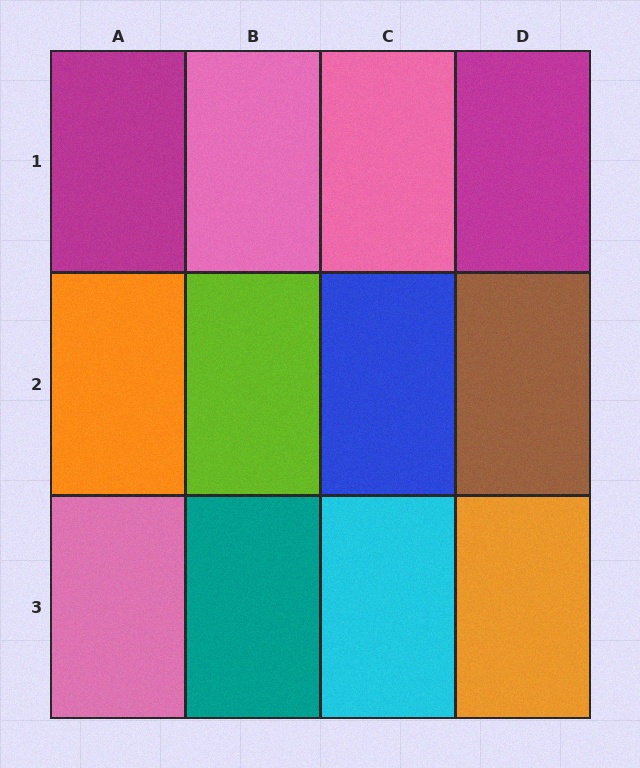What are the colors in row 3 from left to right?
Pink, teal, cyan, orange.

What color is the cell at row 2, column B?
Lime.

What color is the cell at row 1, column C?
Pink.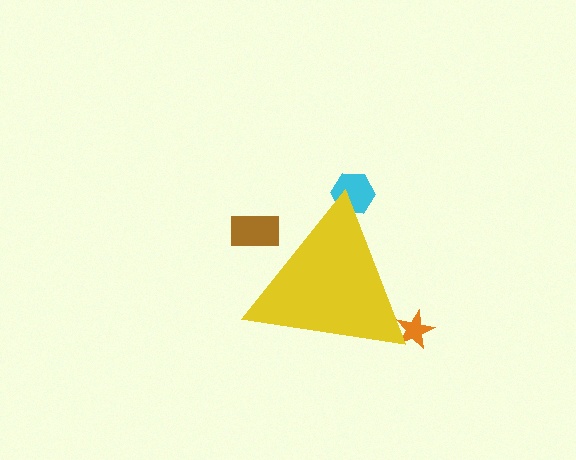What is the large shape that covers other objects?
A yellow triangle.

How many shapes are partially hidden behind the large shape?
3 shapes are partially hidden.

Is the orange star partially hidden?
Yes, the orange star is partially hidden behind the yellow triangle.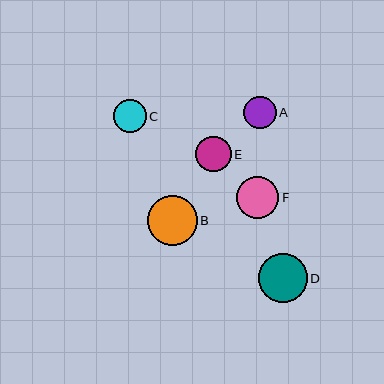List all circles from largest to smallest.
From largest to smallest: B, D, F, E, A, C.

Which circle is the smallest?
Circle C is the smallest with a size of approximately 33 pixels.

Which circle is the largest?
Circle B is the largest with a size of approximately 50 pixels.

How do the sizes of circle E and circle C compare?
Circle E and circle C are approximately the same size.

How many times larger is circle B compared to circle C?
Circle B is approximately 1.5 times the size of circle C.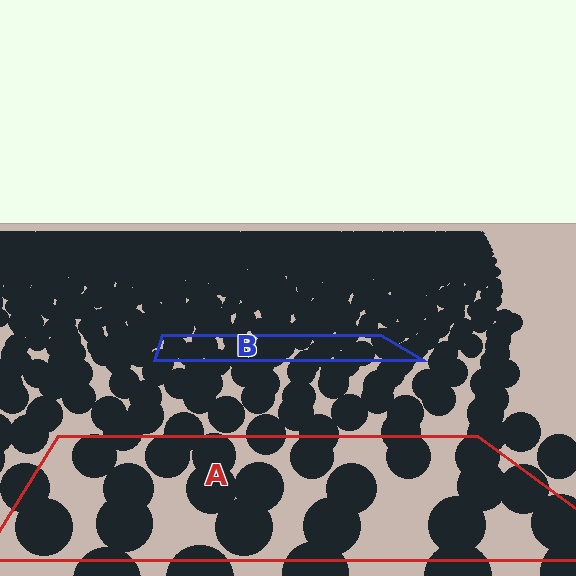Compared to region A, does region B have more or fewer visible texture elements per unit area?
Region B has more texture elements per unit area — they are packed more densely because it is farther away.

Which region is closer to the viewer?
Region A is closer. The texture elements there are larger and more spread out.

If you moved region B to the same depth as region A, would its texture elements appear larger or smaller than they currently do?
They would appear larger. At a closer depth, the same texture elements are projected at a bigger on-screen size.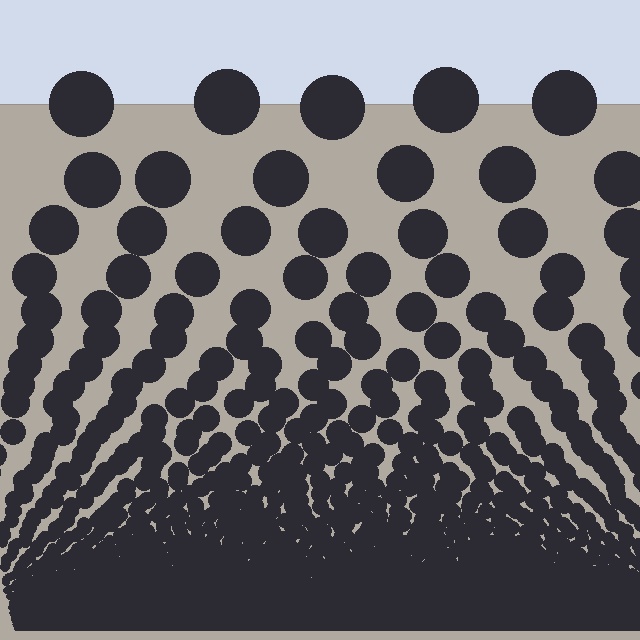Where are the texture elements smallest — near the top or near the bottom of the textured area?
Near the bottom.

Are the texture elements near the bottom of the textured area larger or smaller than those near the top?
Smaller. The gradient is inverted — elements near the bottom are smaller and denser.